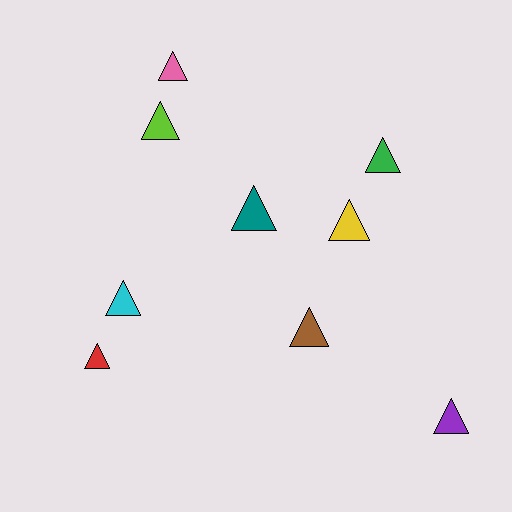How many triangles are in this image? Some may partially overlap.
There are 9 triangles.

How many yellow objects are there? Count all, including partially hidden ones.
There is 1 yellow object.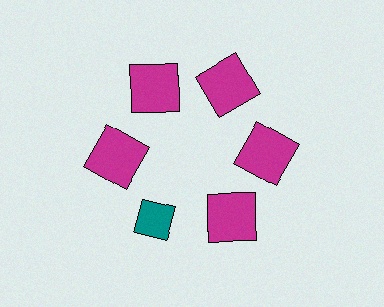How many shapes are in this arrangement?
There are 6 shapes arranged in a ring pattern.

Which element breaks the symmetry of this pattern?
The teal diamond at roughly the 7 o'clock position breaks the symmetry. All other shapes are magenta squares.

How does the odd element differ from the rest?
It differs in both color (teal instead of magenta) and shape (diamond instead of square).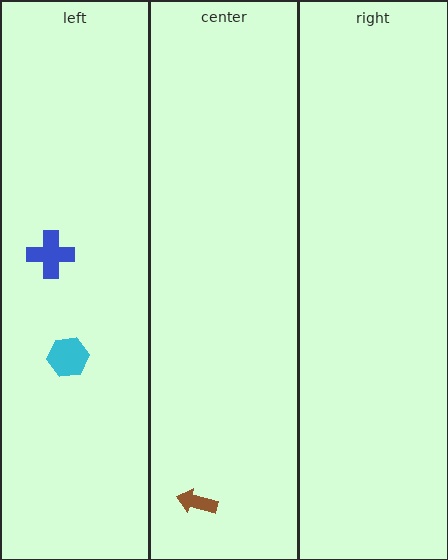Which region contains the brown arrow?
The center region.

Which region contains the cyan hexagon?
The left region.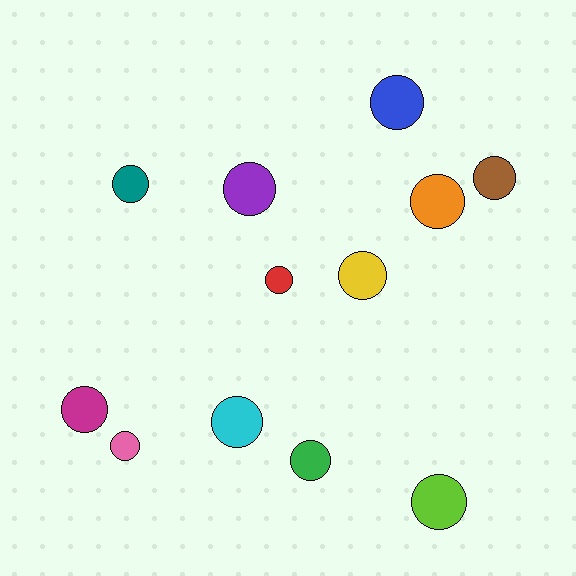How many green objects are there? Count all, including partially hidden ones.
There is 1 green object.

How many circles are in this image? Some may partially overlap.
There are 12 circles.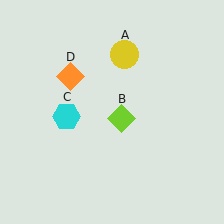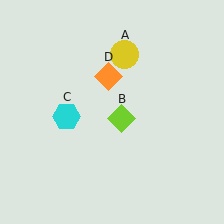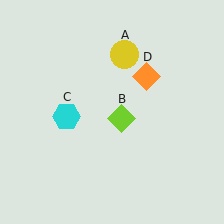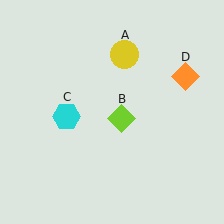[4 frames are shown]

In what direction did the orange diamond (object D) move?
The orange diamond (object D) moved right.